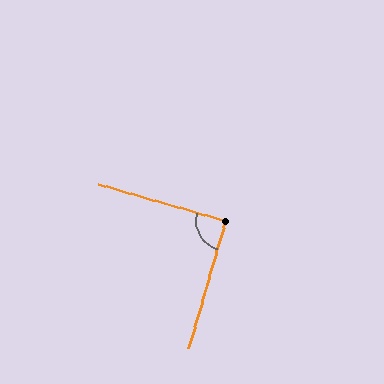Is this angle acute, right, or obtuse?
It is approximately a right angle.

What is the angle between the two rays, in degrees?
Approximately 90 degrees.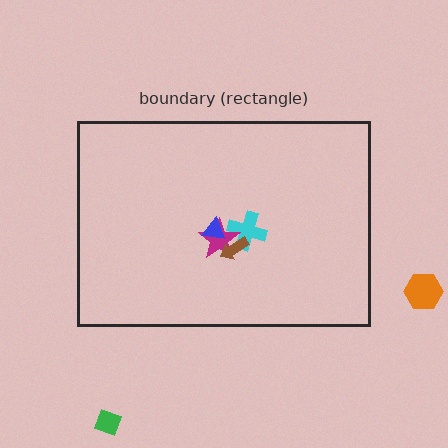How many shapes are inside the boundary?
4 inside, 2 outside.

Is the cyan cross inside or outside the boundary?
Inside.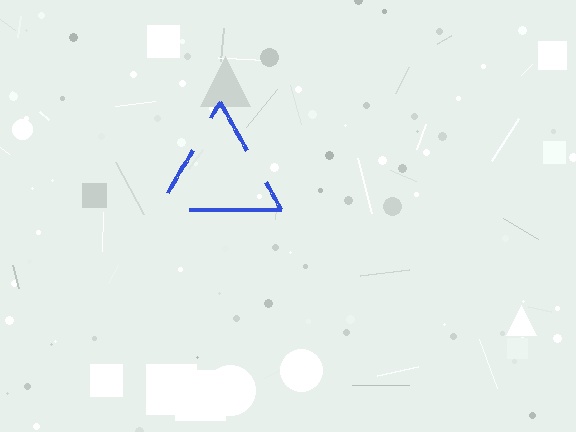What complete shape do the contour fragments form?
The contour fragments form a triangle.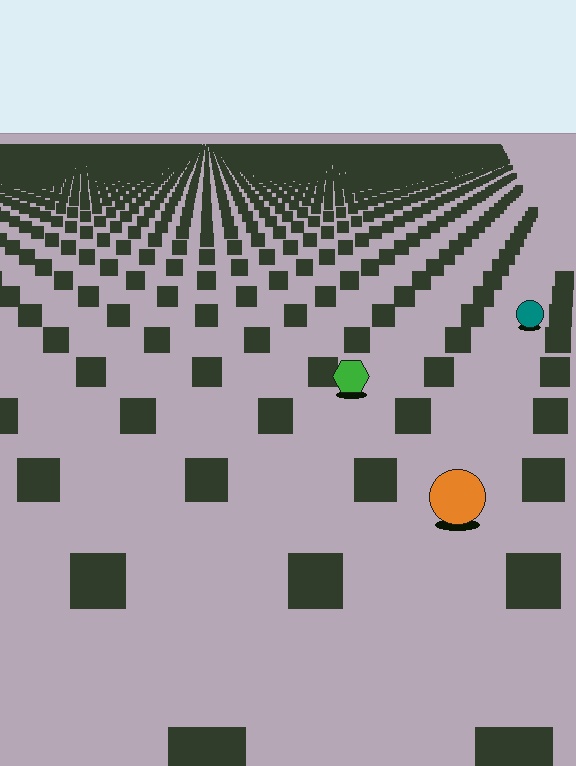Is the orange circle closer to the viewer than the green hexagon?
Yes. The orange circle is closer — you can tell from the texture gradient: the ground texture is coarser near it.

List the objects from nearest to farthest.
From nearest to farthest: the orange circle, the green hexagon, the teal circle.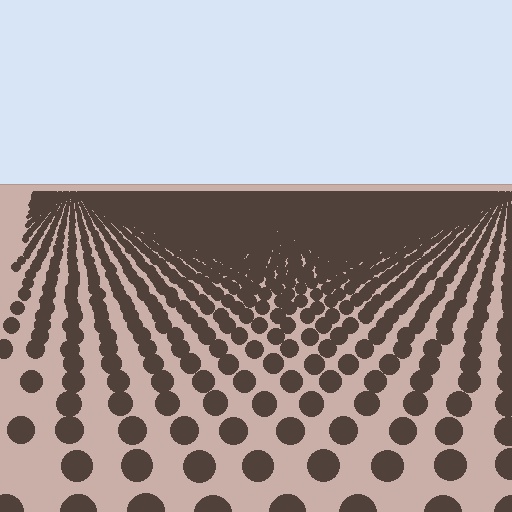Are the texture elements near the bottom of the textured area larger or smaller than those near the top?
Larger. Near the bottom, elements are closer to the viewer and appear at a bigger on-screen size.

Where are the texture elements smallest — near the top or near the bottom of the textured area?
Near the top.